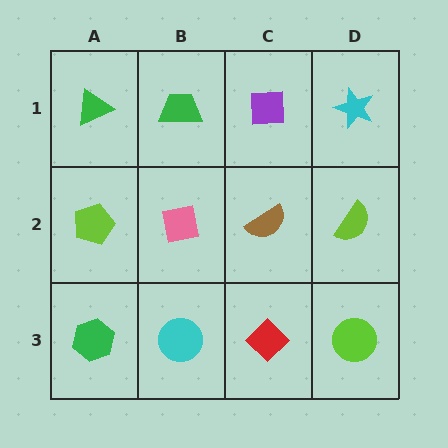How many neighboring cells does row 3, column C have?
3.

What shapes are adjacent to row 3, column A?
A lime pentagon (row 2, column A), a cyan circle (row 3, column B).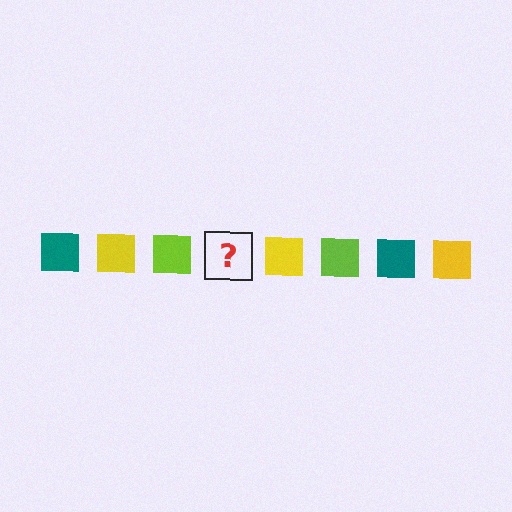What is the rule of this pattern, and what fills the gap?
The rule is that the pattern cycles through teal, yellow, lime squares. The gap should be filled with a teal square.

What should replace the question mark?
The question mark should be replaced with a teal square.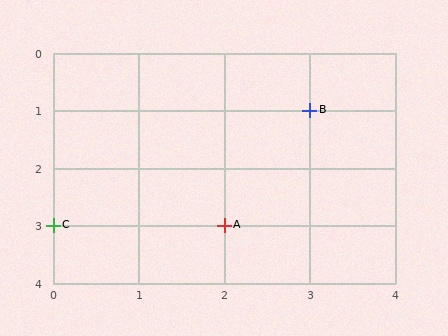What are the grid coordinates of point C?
Point C is at grid coordinates (0, 3).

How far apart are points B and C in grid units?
Points B and C are 3 columns and 2 rows apart (about 3.6 grid units diagonally).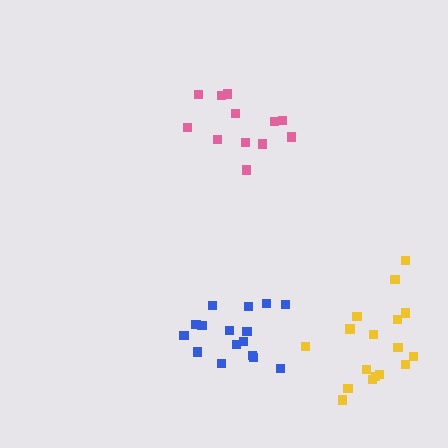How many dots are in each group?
Group 1: 17 dots, Group 2: 12 dots, Group 3: 16 dots (45 total).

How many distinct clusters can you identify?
There are 3 distinct clusters.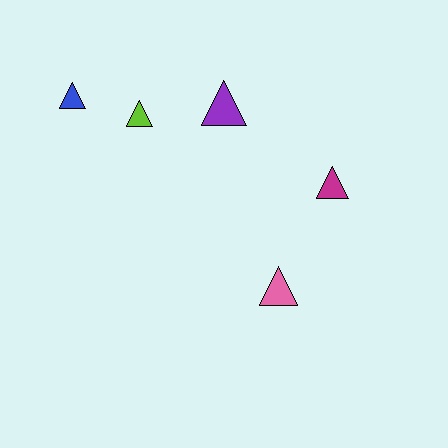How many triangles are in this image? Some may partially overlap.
There are 5 triangles.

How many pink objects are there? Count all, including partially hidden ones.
There is 1 pink object.